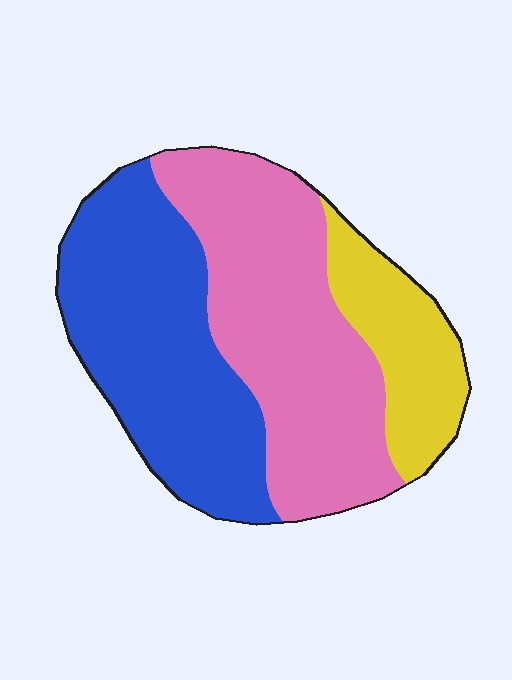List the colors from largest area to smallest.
From largest to smallest: pink, blue, yellow.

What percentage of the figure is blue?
Blue takes up about two fifths (2/5) of the figure.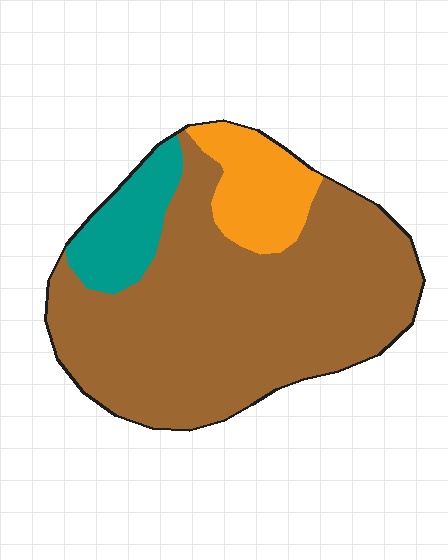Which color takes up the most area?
Brown, at roughly 75%.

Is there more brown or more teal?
Brown.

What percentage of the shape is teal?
Teal takes up less than a sixth of the shape.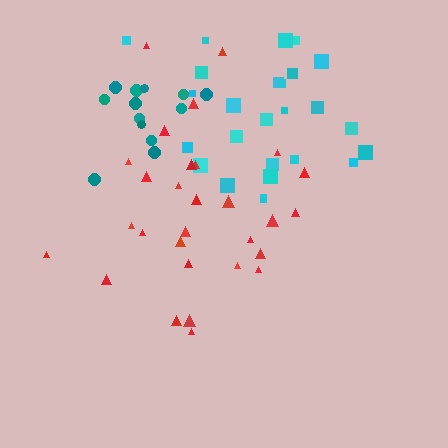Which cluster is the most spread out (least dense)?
Red.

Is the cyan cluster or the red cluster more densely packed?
Cyan.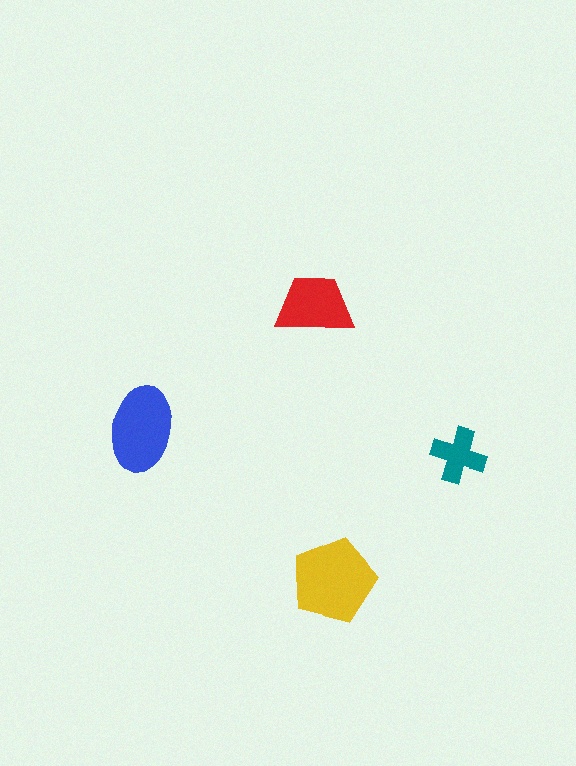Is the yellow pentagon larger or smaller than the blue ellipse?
Larger.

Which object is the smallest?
The teal cross.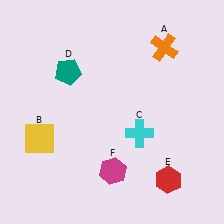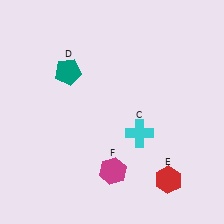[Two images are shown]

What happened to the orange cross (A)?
The orange cross (A) was removed in Image 2. It was in the top-right area of Image 1.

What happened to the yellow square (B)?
The yellow square (B) was removed in Image 2. It was in the bottom-left area of Image 1.